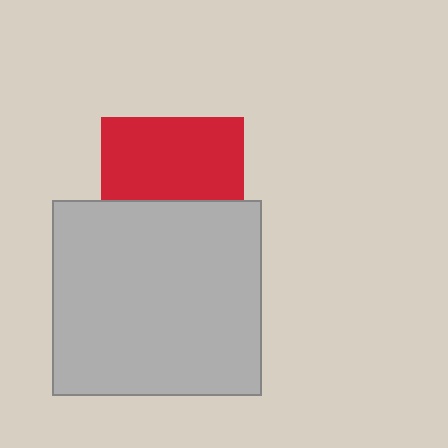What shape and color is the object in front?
The object in front is a light gray rectangle.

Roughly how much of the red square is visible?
About half of it is visible (roughly 58%).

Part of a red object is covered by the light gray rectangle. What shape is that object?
It is a square.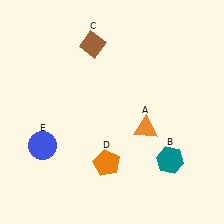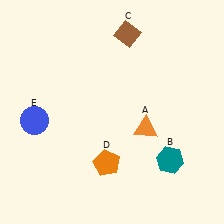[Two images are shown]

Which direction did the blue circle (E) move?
The blue circle (E) moved up.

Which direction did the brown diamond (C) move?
The brown diamond (C) moved right.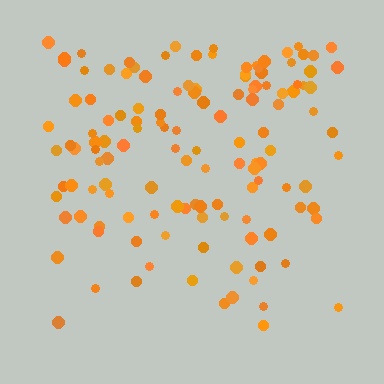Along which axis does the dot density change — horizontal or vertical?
Vertical.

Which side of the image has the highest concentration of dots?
The top.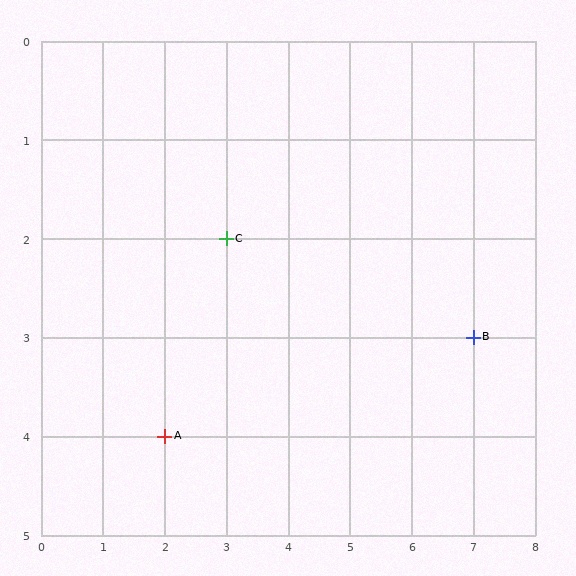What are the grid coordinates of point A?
Point A is at grid coordinates (2, 4).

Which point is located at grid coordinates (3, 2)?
Point C is at (3, 2).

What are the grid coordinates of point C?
Point C is at grid coordinates (3, 2).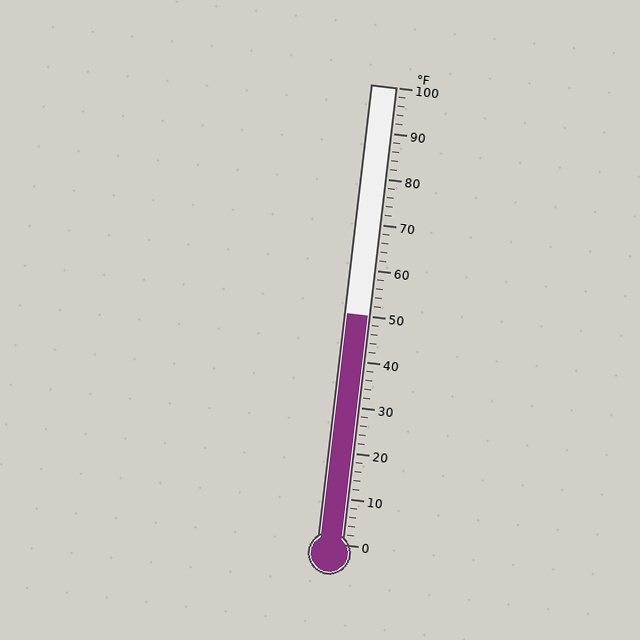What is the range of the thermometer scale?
The thermometer scale ranges from 0°F to 100°F.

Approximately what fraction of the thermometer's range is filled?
The thermometer is filled to approximately 50% of its range.